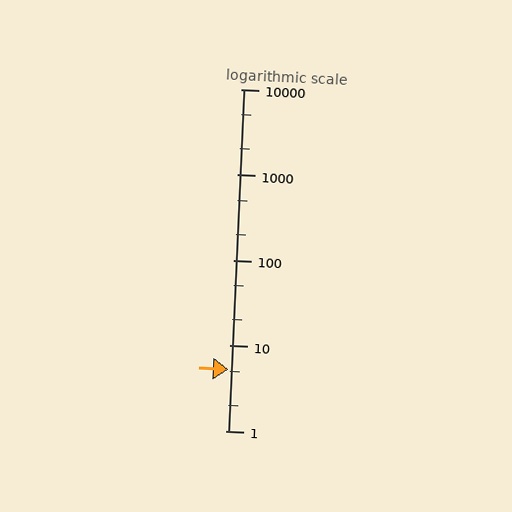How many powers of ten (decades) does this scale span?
The scale spans 4 decades, from 1 to 10000.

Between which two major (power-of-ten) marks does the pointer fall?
The pointer is between 1 and 10.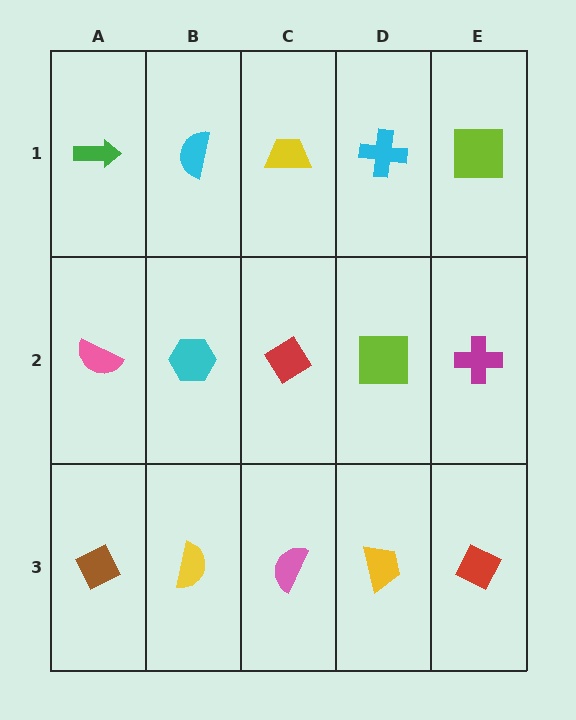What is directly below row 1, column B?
A cyan hexagon.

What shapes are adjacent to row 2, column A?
A green arrow (row 1, column A), a brown diamond (row 3, column A), a cyan hexagon (row 2, column B).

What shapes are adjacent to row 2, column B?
A cyan semicircle (row 1, column B), a yellow semicircle (row 3, column B), a pink semicircle (row 2, column A), a red diamond (row 2, column C).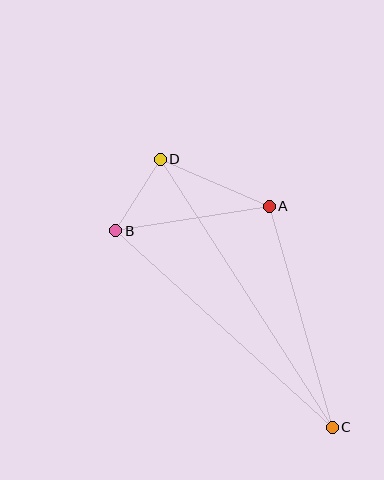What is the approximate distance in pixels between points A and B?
The distance between A and B is approximately 156 pixels.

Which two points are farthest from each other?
Points C and D are farthest from each other.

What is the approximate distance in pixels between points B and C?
The distance between B and C is approximately 292 pixels.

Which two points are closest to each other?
Points B and D are closest to each other.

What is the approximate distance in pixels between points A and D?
The distance between A and D is approximately 119 pixels.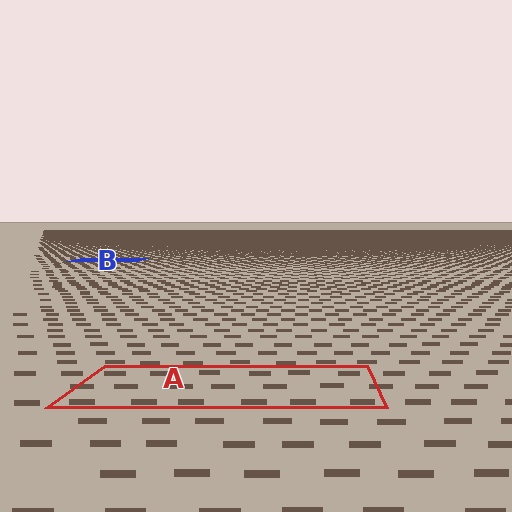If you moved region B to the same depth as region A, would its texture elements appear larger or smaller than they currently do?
They would appear larger. At a closer depth, the same texture elements are projected at a bigger on-screen size.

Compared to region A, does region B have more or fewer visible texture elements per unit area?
Region B has more texture elements per unit area — they are packed more densely because it is farther away.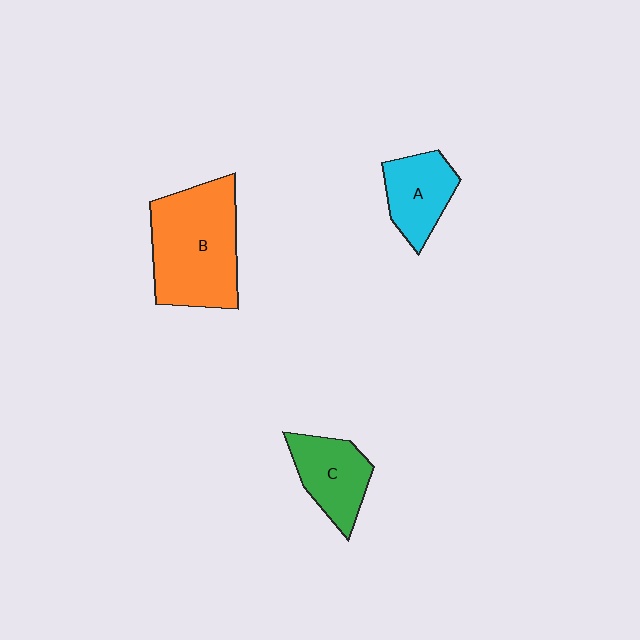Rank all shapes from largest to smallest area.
From largest to smallest: B (orange), C (green), A (cyan).